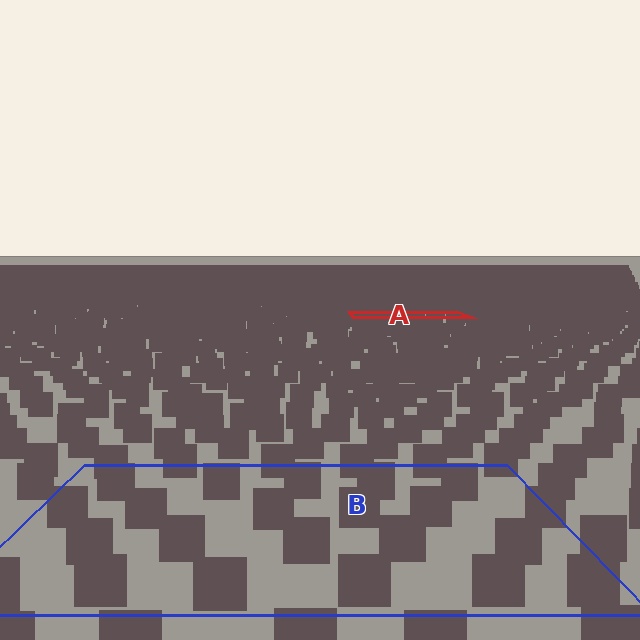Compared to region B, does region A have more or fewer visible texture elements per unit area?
Region A has more texture elements per unit area — they are packed more densely because it is farther away.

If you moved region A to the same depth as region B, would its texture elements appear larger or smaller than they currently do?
They would appear larger. At a closer depth, the same texture elements are projected at a bigger on-screen size.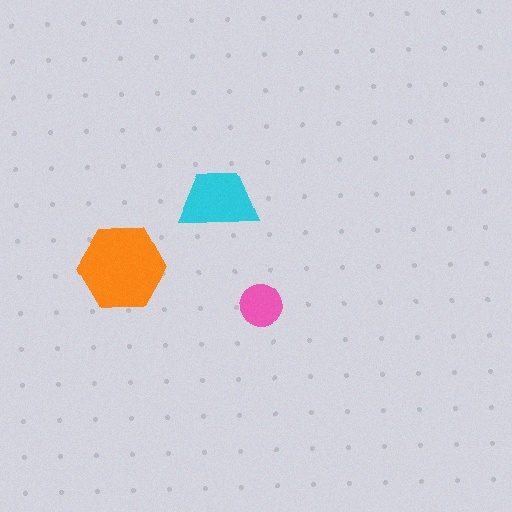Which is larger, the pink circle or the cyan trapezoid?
The cyan trapezoid.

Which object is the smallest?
The pink circle.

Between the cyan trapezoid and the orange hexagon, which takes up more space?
The orange hexagon.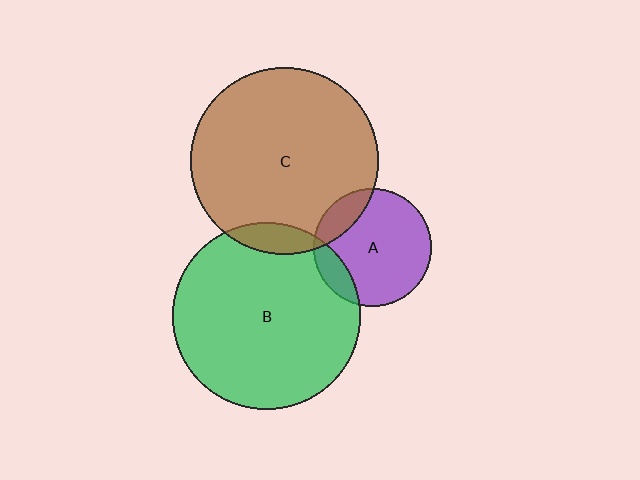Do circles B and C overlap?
Yes.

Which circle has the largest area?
Circle C (brown).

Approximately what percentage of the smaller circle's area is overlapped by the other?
Approximately 10%.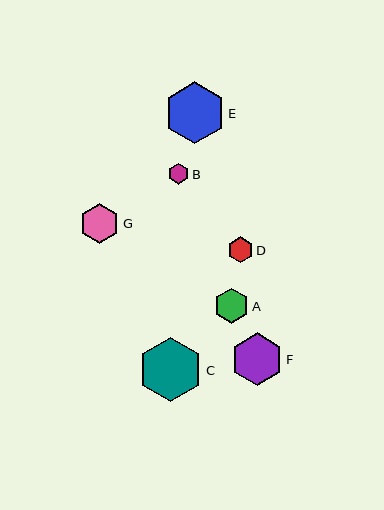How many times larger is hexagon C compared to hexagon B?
Hexagon C is approximately 3.1 times the size of hexagon B.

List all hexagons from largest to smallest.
From largest to smallest: C, E, F, G, A, D, B.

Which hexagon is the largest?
Hexagon C is the largest with a size of approximately 64 pixels.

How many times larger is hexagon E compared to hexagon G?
Hexagon E is approximately 1.5 times the size of hexagon G.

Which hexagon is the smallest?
Hexagon B is the smallest with a size of approximately 21 pixels.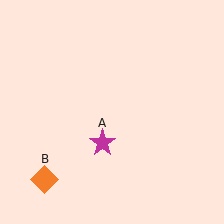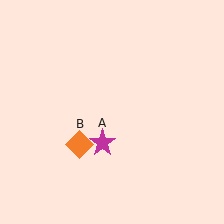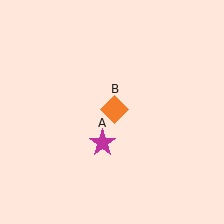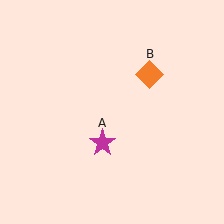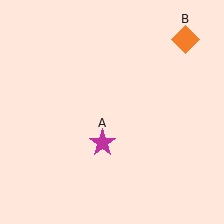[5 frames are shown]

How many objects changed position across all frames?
1 object changed position: orange diamond (object B).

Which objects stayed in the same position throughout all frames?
Magenta star (object A) remained stationary.